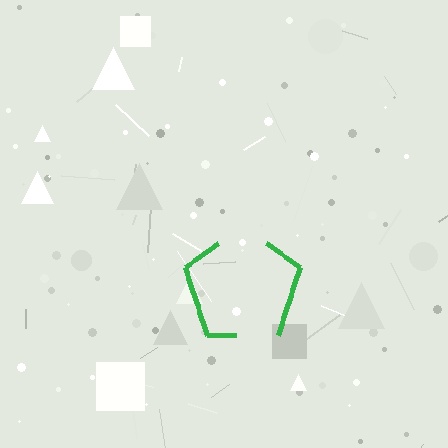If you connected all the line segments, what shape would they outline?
They would outline a pentagon.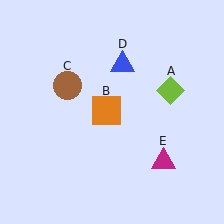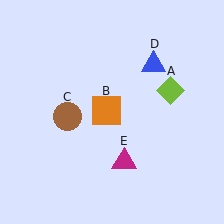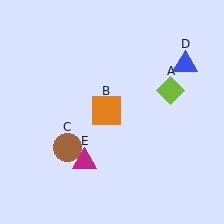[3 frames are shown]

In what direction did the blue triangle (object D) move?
The blue triangle (object D) moved right.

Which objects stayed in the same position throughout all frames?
Lime diamond (object A) and orange square (object B) remained stationary.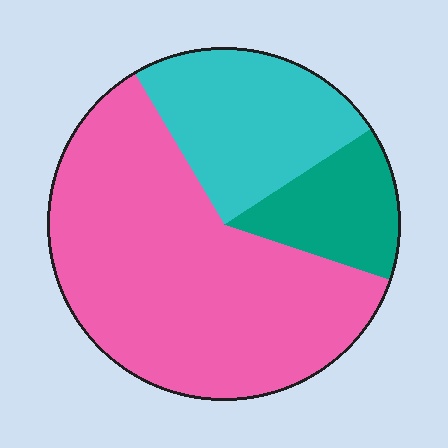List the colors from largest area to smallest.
From largest to smallest: pink, cyan, teal.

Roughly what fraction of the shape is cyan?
Cyan covers 24% of the shape.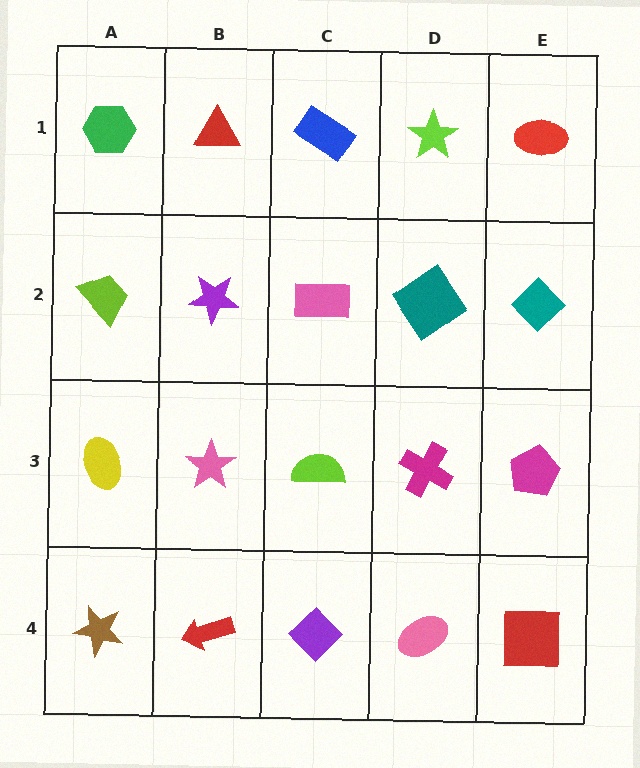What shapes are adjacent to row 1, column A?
A lime trapezoid (row 2, column A), a red triangle (row 1, column B).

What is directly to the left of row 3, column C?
A pink star.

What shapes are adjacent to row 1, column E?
A teal diamond (row 2, column E), a lime star (row 1, column D).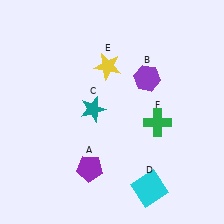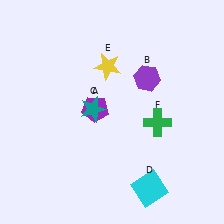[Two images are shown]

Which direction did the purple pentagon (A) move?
The purple pentagon (A) moved up.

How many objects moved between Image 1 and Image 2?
1 object moved between the two images.